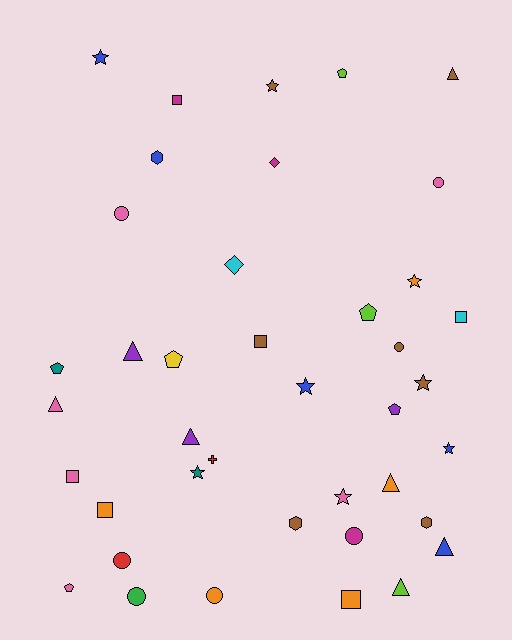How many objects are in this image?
There are 40 objects.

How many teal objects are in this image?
There are 2 teal objects.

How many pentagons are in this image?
There are 6 pentagons.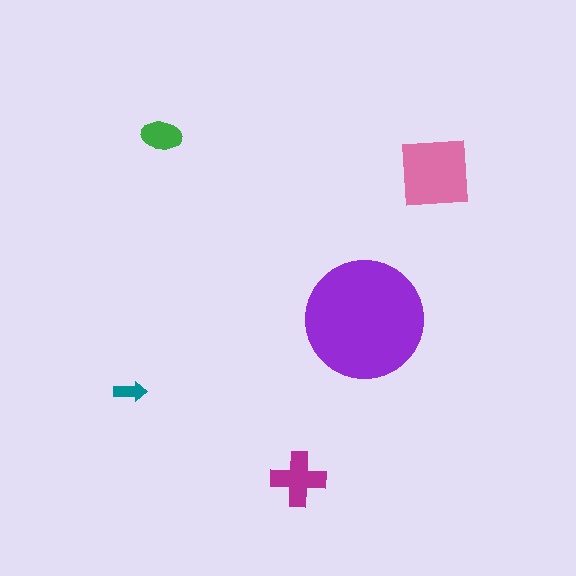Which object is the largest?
The purple circle.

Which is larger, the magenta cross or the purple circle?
The purple circle.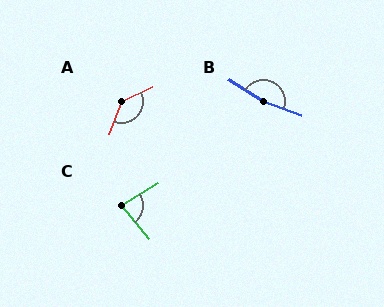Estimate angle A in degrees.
Approximately 137 degrees.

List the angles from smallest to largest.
C (82°), A (137°), B (166°).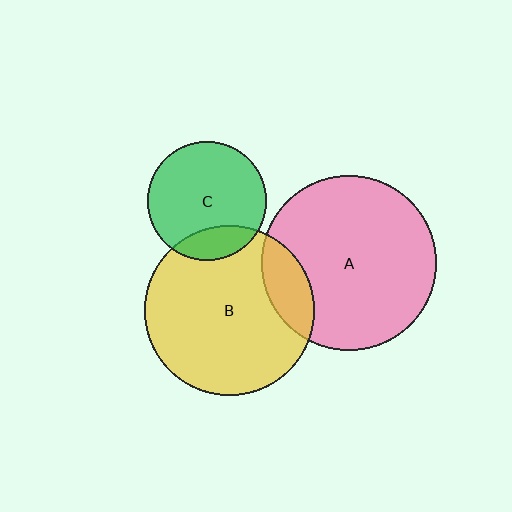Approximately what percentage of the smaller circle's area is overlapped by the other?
Approximately 20%.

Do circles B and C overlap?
Yes.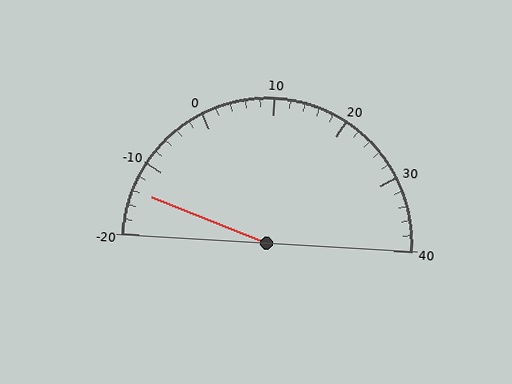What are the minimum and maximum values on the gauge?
The gauge ranges from -20 to 40.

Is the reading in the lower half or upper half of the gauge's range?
The reading is in the lower half of the range (-20 to 40).